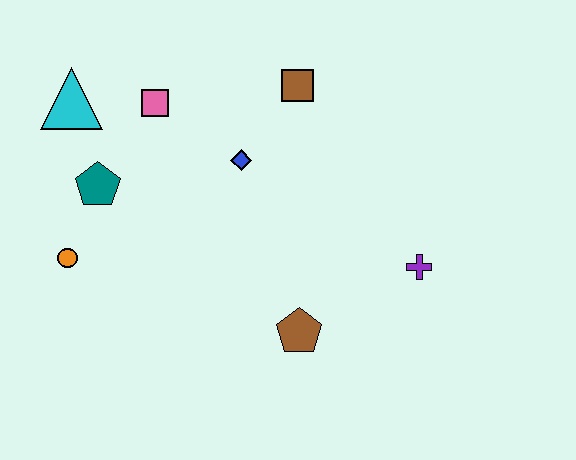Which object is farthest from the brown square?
The orange circle is farthest from the brown square.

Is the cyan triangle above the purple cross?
Yes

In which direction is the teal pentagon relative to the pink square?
The teal pentagon is below the pink square.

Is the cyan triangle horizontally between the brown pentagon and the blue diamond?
No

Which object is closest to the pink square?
The cyan triangle is closest to the pink square.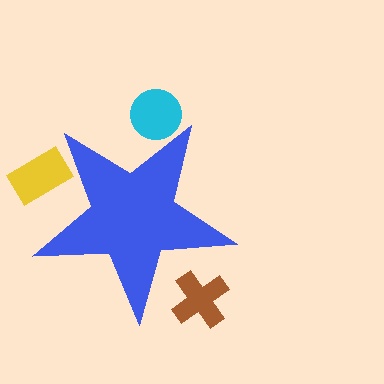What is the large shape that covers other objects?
A blue star.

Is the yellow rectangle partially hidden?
Yes, the yellow rectangle is partially hidden behind the blue star.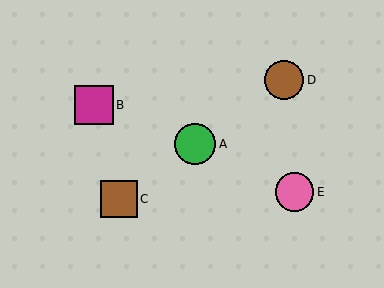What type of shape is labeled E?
Shape E is a pink circle.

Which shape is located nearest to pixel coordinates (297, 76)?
The brown circle (labeled D) at (284, 80) is nearest to that location.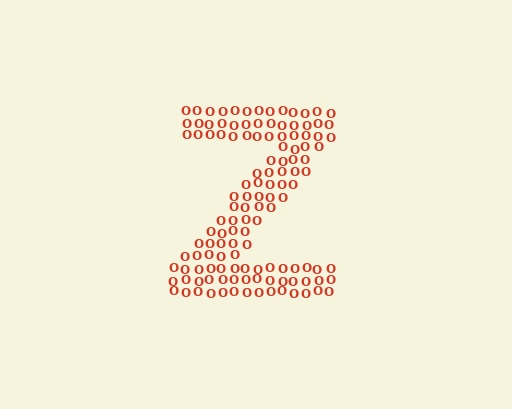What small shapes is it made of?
It is made of small letter O's.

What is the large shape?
The large shape is the letter Z.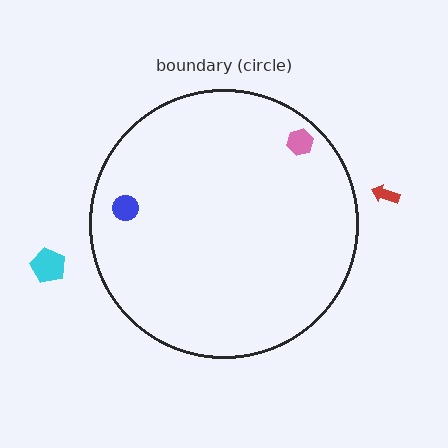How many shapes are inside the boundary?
2 inside, 2 outside.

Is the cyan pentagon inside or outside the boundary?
Outside.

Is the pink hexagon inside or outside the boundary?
Inside.